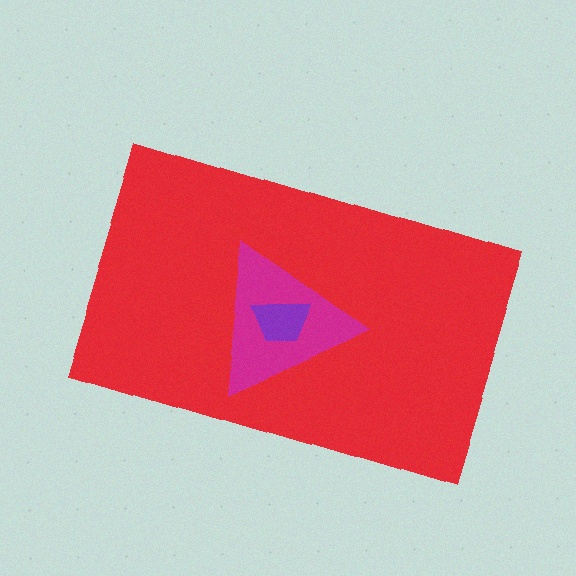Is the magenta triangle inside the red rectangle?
Yes.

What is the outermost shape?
The red rectangle.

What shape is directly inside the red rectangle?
The magenta triangle.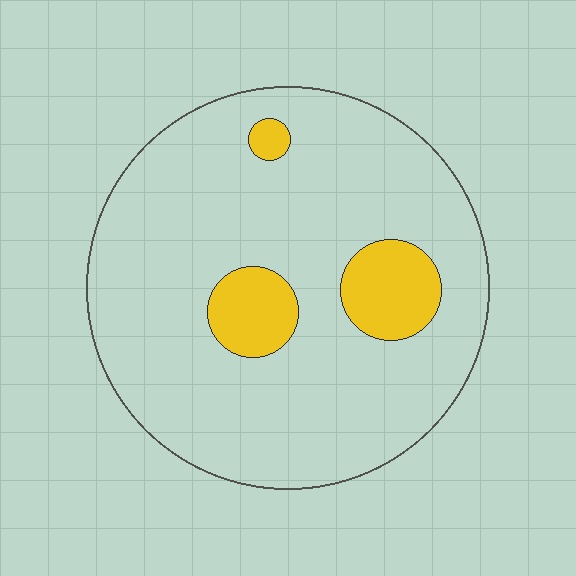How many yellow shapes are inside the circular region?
3.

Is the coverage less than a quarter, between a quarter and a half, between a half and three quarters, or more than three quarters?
Less than a quarter.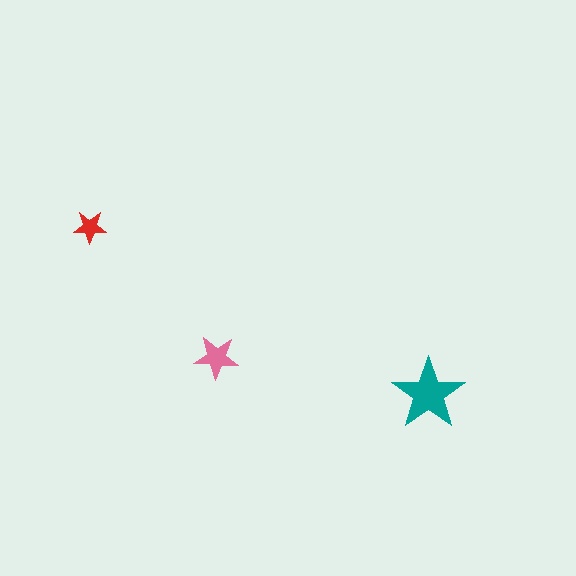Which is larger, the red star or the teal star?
The teal one.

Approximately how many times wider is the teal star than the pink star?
About 1.5 times wider.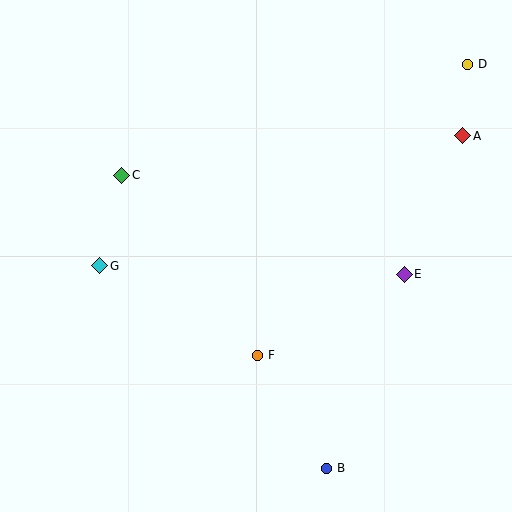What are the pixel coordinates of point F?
Point F is at (258, 355).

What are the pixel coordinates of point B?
Point B is at (327, 468).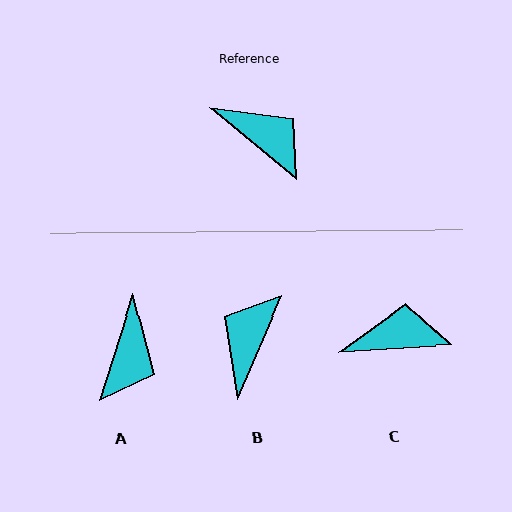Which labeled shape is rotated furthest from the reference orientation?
B, about 106 degrees away.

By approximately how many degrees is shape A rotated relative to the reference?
Approximately 68 degrees clockwise.